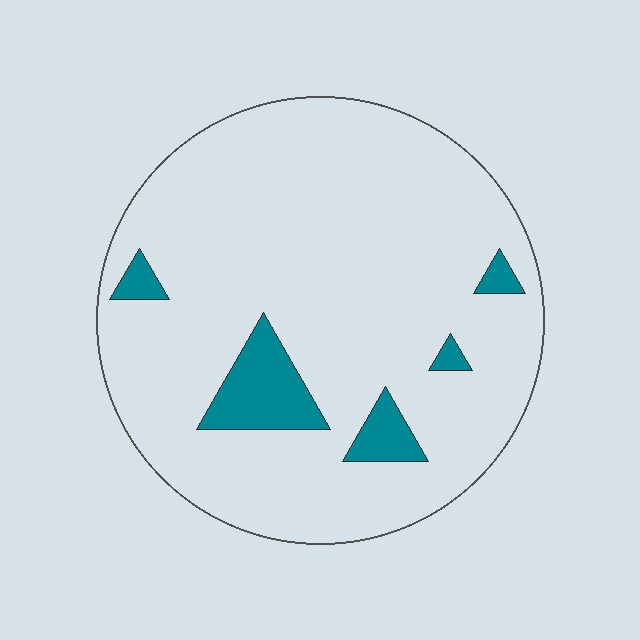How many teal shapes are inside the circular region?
5.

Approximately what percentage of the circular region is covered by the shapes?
Approximately 10%.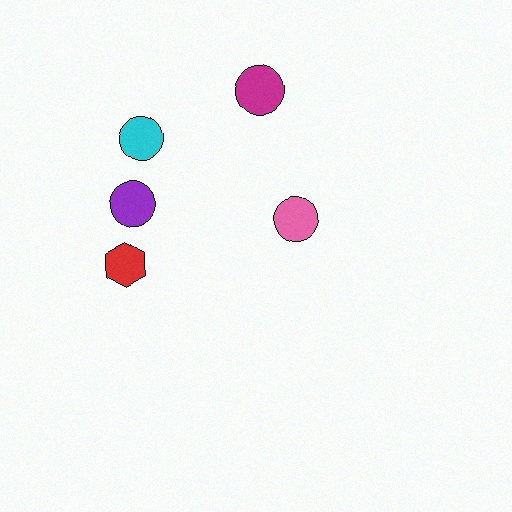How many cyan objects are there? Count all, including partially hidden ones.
There is 1 cyan object.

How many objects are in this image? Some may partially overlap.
There are 5 objects.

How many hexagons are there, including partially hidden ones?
There is 1 hexagon.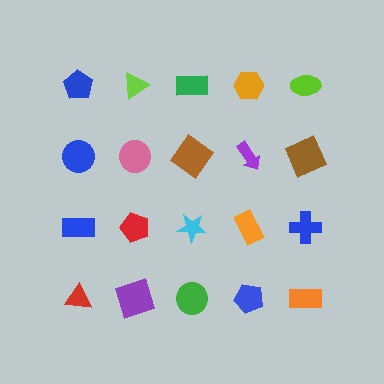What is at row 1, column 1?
A blue pentagon.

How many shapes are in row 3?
5 shapes.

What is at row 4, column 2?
A purple square.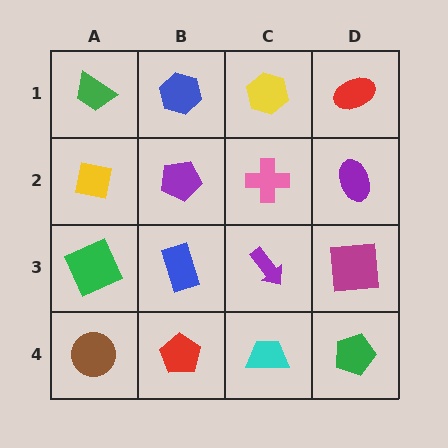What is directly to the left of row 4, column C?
A red pentagon.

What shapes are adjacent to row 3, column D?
A purple ellipse (row 2, column D), a green pentagon (row 4, column D), a purple arrow (row 3, column C).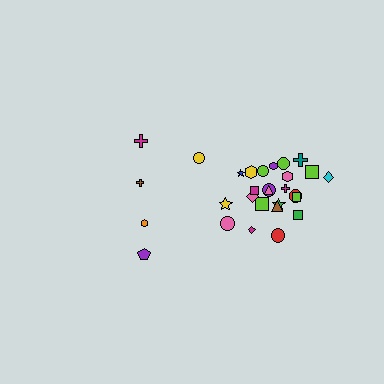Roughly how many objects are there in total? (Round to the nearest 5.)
Roughly 30 objects in total.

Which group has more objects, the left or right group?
The right group.